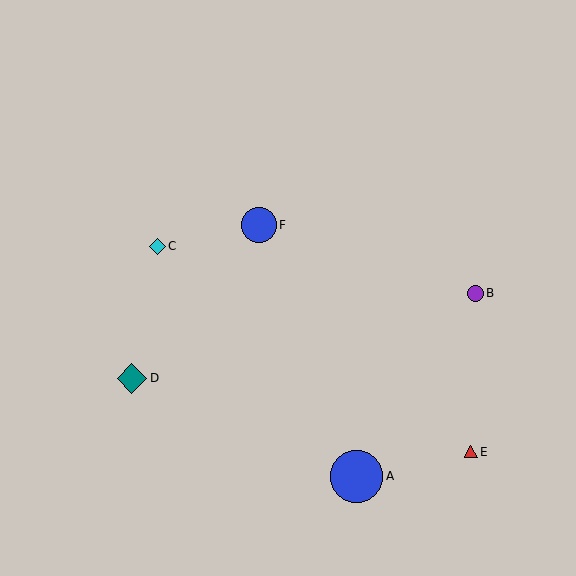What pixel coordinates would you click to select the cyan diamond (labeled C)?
Click at (157, 246) to select the cyan diamond C.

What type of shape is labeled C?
Shape C is a cyan diamond.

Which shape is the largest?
The blue circle (labeled A) is the largest.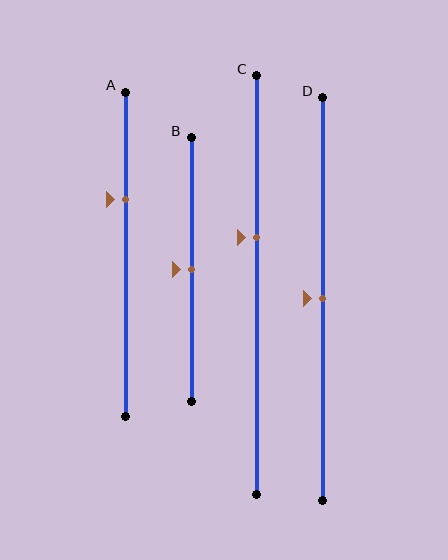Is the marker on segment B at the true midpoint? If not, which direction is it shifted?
Yes, the marker on segment B is at the true midpoint.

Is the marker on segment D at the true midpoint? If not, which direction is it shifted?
Yes, the marker on segment D is at the true midpoint.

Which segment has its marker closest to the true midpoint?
Segment B has its marker closest to the true midpoint.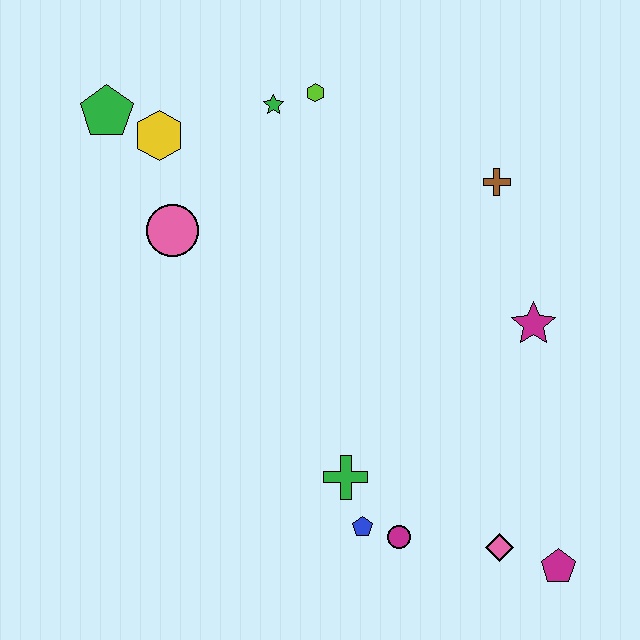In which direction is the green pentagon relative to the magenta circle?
The green pentagon is above the magenta circle.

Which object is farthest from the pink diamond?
The green pentagon is farthest from the pink diamond.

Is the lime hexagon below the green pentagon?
No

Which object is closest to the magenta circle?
The blue pentagon is closest to the magenta circle.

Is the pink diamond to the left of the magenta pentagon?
Yes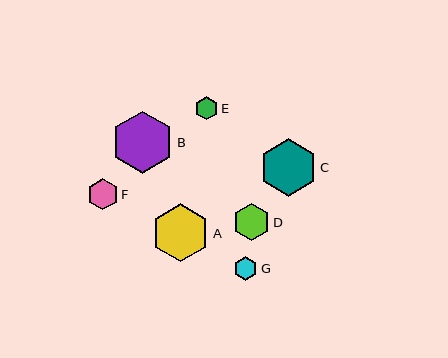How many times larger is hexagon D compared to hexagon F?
Hexagon D is approximately 1.2 times the size of hexagon F.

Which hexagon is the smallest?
Hexagon E is the smallest with a size of approximately 23 pixels.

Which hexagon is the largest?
Hexagon B is the largest with a size of approximately 62 pixels.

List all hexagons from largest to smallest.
From largest to smallest: B, A, C, D, F, G, E.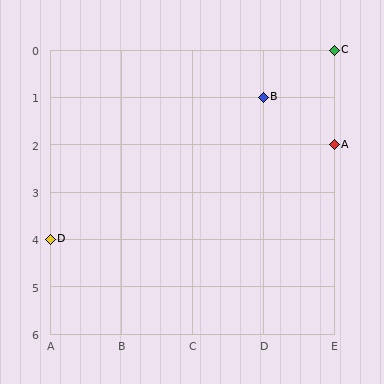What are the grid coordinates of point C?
Point C is at grid coordinates (E, 0).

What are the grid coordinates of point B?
Point B is at grid coordinates (D, 1).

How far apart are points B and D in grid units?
Points B and D are 3 columns and 3 rows apart (about 4.2 grid units diagonally).